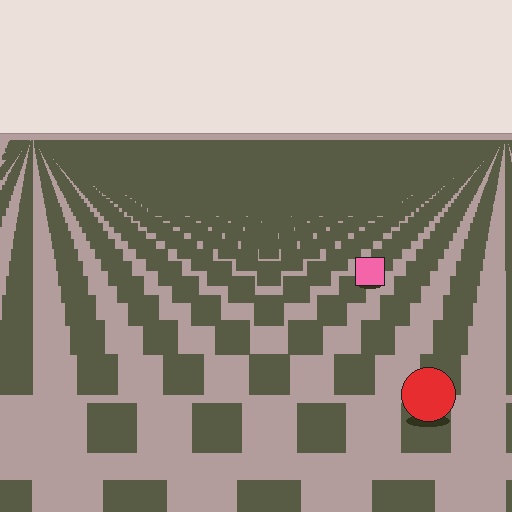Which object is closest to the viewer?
The red circle is closest. The texture marks near it are larger and more spread out.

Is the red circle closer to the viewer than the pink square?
Yes. The red circle is closer — you can tell from the texture gradient: the ground texture is coarser near it.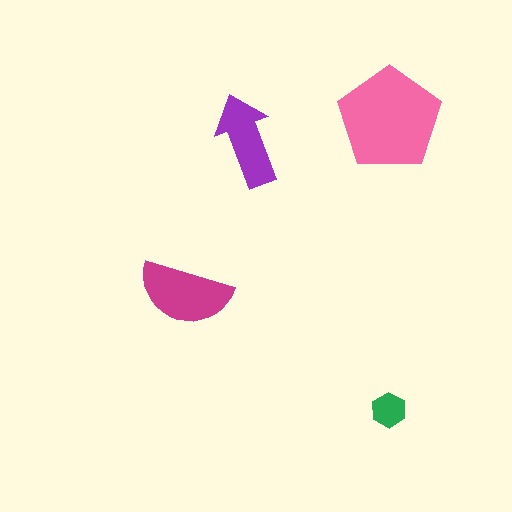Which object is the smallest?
The green hexagon.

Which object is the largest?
The pink pentagon.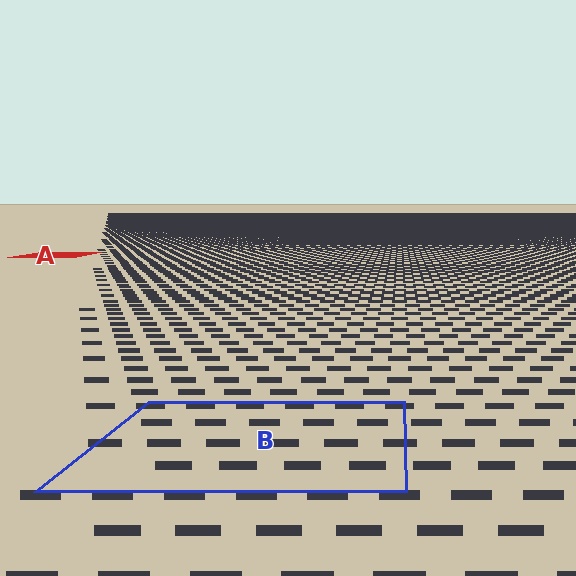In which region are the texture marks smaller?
The texture marks are smaller in region A, because it is farther away.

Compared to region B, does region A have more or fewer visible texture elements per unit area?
Region A has more texture elements per unit area — they are packed more densely because it is farther away.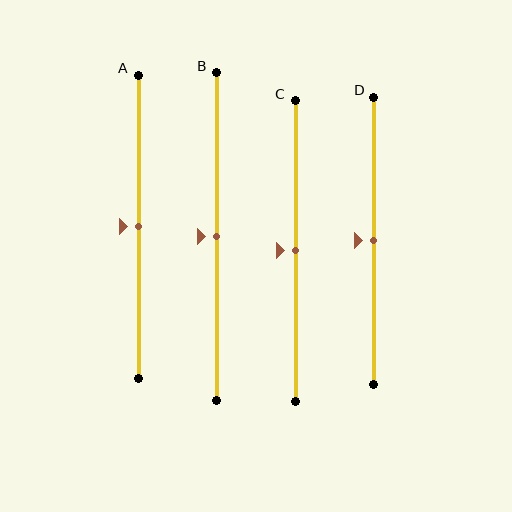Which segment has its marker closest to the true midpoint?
Segment A has its marker closest to the true midpoint.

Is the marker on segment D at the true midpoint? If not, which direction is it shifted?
Yes, the marker on segment D is at the true midpoint.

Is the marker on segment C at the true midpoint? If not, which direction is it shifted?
Yes, the marker on segment C is at the true midpoint.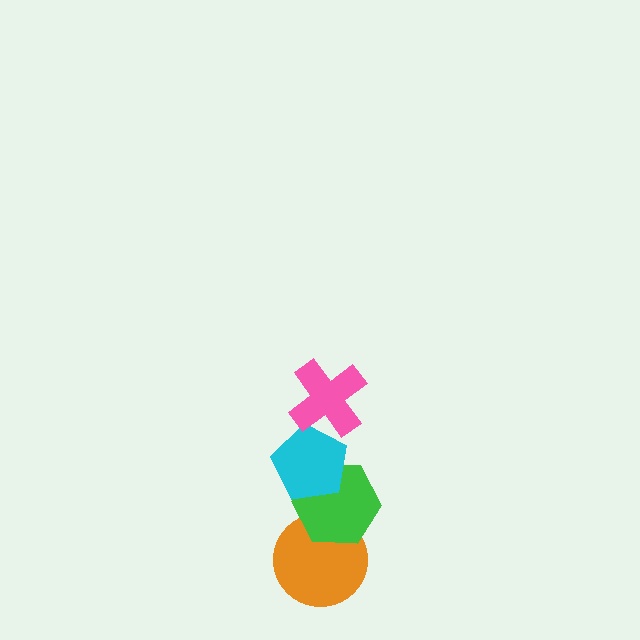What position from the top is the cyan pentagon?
The cyan pentagon is 2nd from the top.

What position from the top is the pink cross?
The pink cross is 1st from the top.